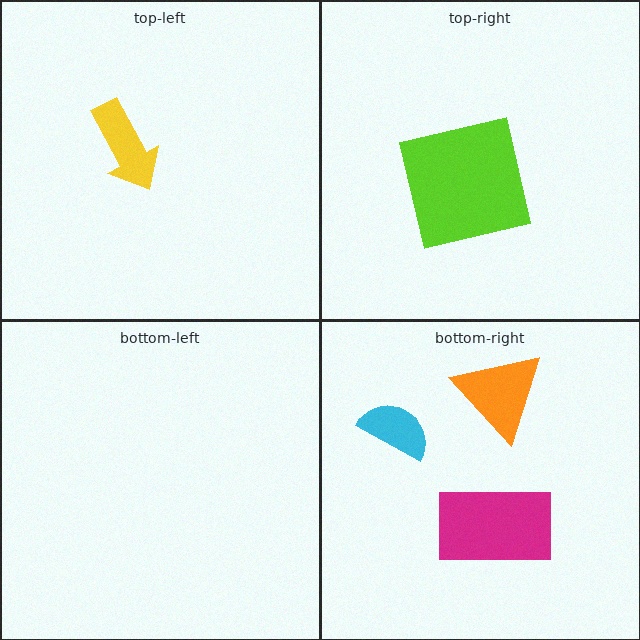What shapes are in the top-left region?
The yellow arrow.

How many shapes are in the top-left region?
1.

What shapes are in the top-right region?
The lime square.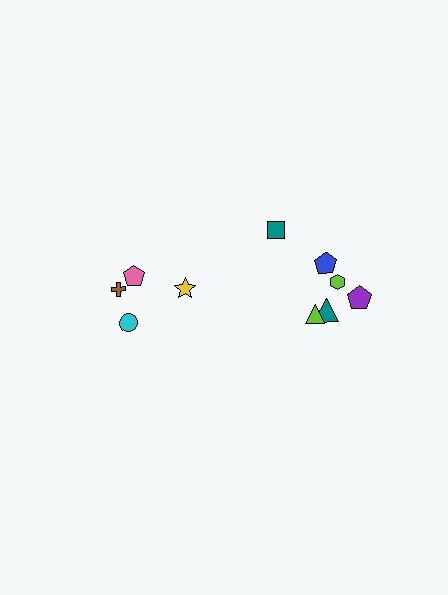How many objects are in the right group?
There are 6 objects.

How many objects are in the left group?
There are 4 objects.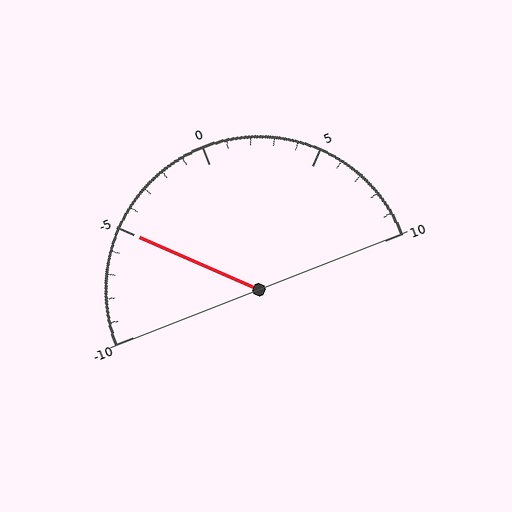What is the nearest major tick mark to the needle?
The nearest major tick mark is -5.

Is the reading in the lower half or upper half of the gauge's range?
The reading is in the lower half of the range (-10 to 10).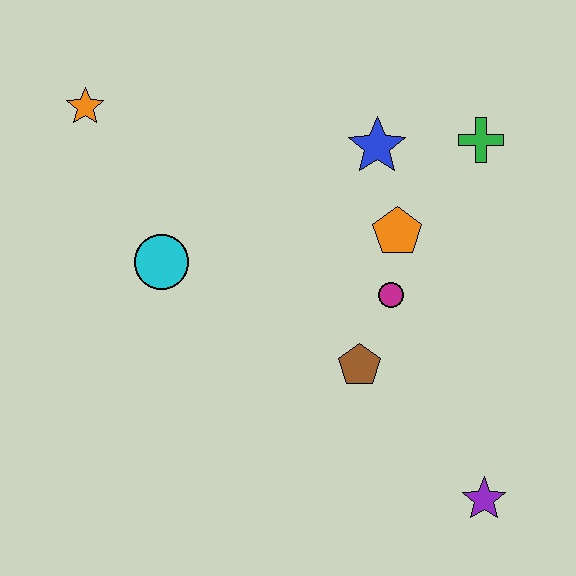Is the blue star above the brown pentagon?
Yes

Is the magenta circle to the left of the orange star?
No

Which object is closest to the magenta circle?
The orange pentagon is closest to the magenta circle.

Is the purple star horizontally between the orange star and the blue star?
No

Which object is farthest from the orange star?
The purple star is farthest from the orange star.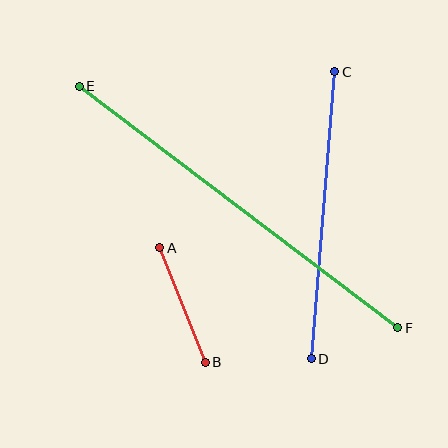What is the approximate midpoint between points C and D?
The midpoint is at approximately (323, 215) pixels.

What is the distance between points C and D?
The distance is approximately 288 pixels.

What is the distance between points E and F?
The distance is approximately 400 pixels.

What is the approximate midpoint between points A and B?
The midpoint is at approximately (183, 305) pixels.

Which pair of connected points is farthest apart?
Points E and F are farthest apart.